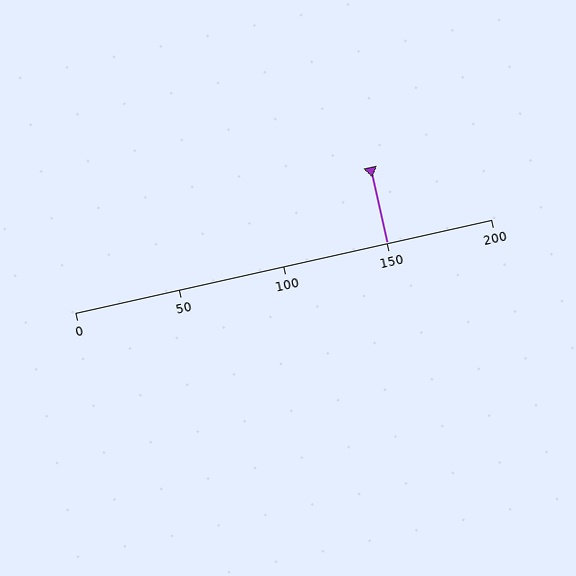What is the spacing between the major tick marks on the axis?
The major ticks are spaced 50 apart.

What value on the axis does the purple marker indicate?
The marker indicates approximately 150.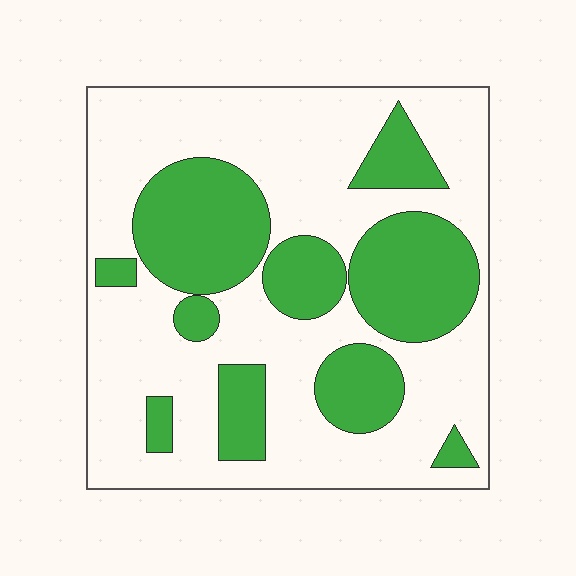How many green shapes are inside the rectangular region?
10.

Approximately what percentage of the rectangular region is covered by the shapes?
Approximately 35%.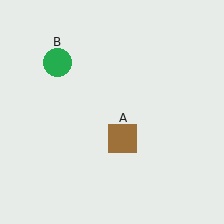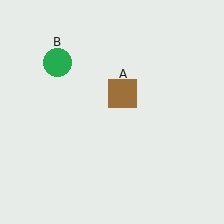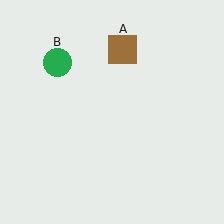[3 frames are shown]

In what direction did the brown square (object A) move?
The brown square (object A) moved up.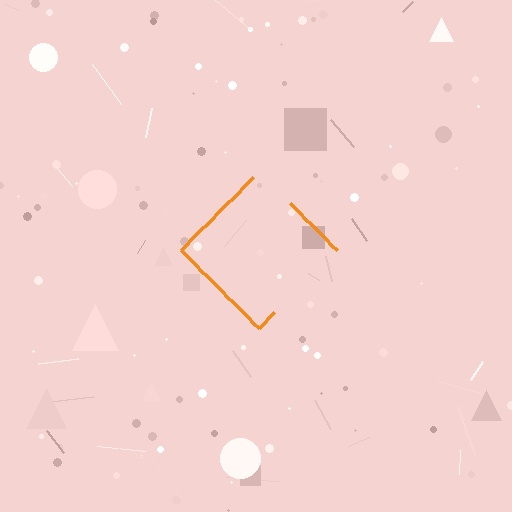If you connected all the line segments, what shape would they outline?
They would outline a diamond.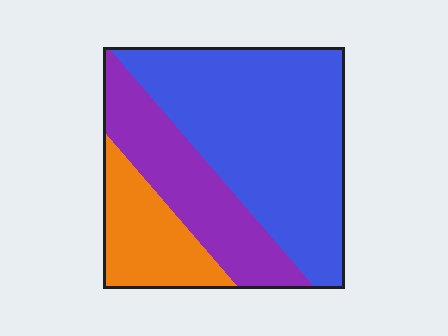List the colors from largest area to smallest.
From largest to smallest: blue, purple, orange.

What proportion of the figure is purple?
Purple takes up about one quarter (1/4) of the figure.